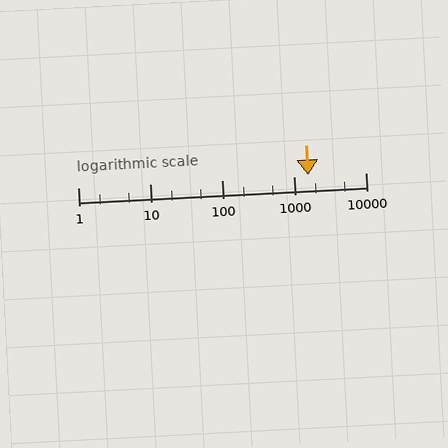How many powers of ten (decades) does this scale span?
The scale spans 4 decades, from 1 to 10000.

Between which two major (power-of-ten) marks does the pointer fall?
The pointer is between 1000 and 10000.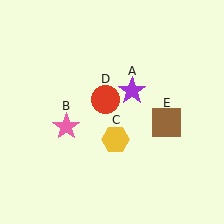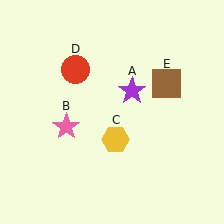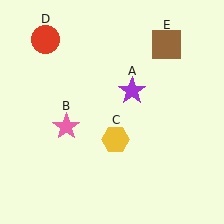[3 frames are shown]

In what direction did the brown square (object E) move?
The brown square (object E) moved up.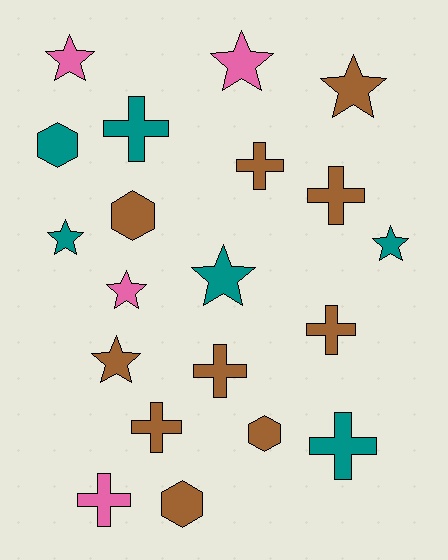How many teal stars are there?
There are 3 teal stars.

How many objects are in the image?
There are 20 objects.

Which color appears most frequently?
Brown, with 10 objects.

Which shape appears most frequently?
Star, with 8 objects.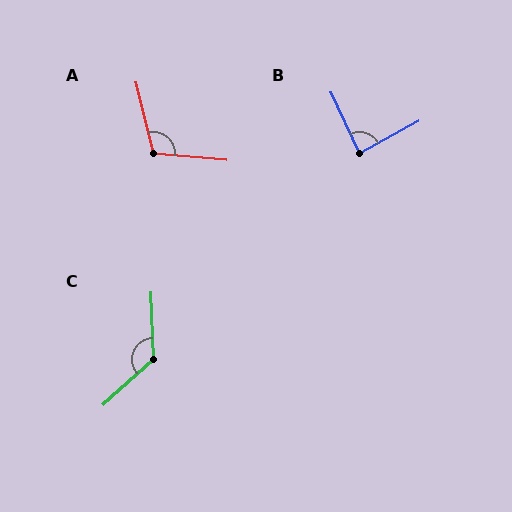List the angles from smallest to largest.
B (86°), A (109°), C (130°).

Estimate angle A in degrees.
Approximately 109 degrees.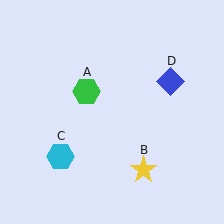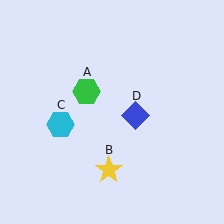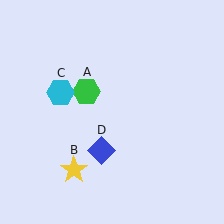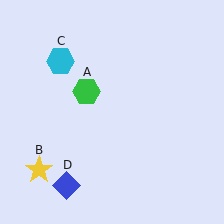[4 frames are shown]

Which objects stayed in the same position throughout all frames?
Green hexagon (object A) remained stationary.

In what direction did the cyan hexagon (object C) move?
The cyan hexagon (object C) moved up.